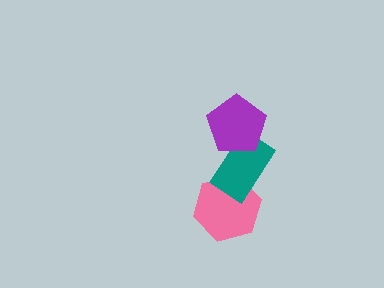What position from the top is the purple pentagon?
The purple pentagon is 1st from the top.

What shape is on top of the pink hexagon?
The teal rectangle is on top of the pink hexagon.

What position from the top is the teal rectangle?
The teal rectangle is 2nd from the top.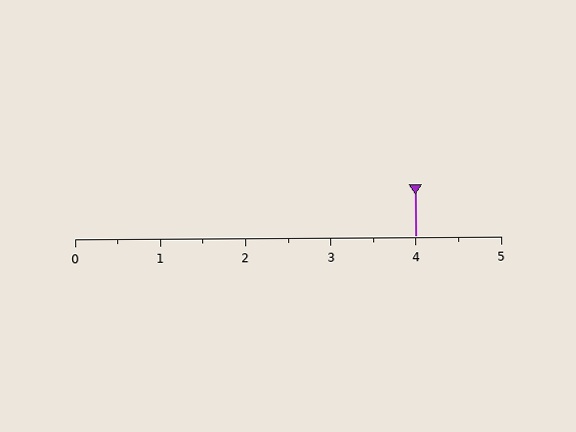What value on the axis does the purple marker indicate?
The marker indicates approximately 4.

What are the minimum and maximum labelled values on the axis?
The axis runs from 0 to 5.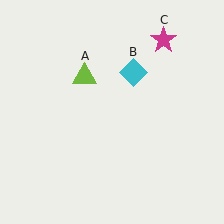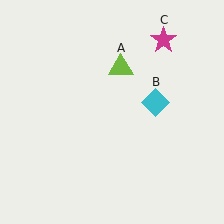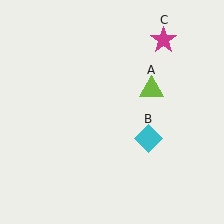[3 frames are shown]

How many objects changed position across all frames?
2 objects changed position: lime triangle (object A), cyan diamond (object B).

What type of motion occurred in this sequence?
The lime triangle (object A), cyan diamond (object B) rotated clockwise around the center of the scene.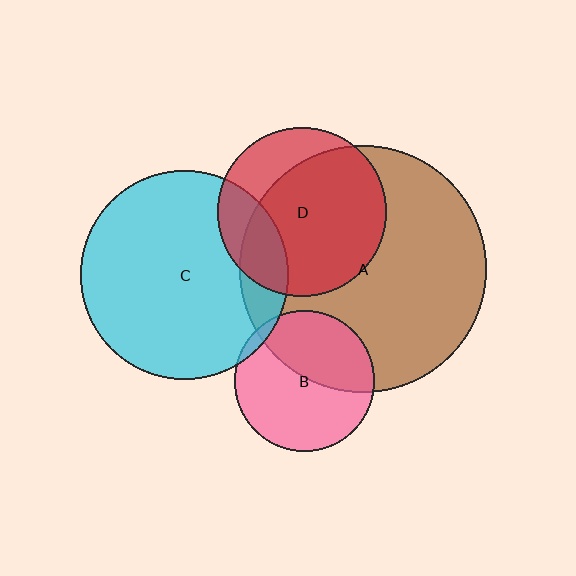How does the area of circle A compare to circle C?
Approximately 1.4 times.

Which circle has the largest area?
Circle A (brown).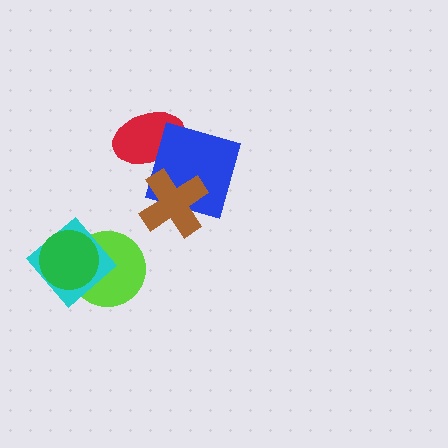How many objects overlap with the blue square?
2 objects overlap with the blue square.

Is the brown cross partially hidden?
No, no other shape covers it.